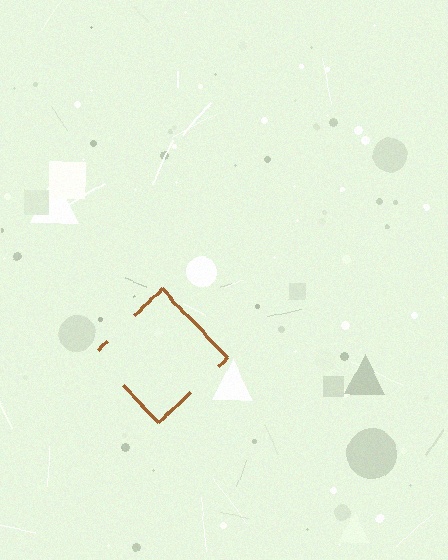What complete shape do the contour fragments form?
The contour fragments form a diamond.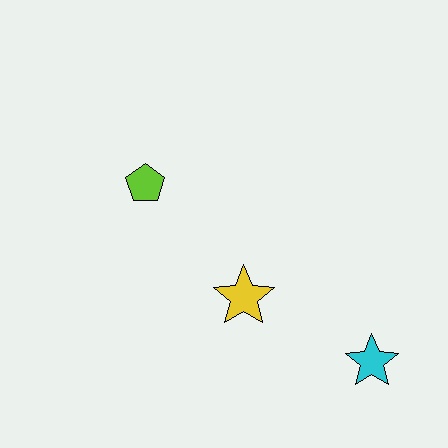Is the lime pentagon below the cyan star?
No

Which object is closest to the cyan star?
The yellow star is closest to the cyan star.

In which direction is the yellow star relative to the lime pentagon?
The yellow star is below the lime pentagon.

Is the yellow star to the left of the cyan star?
Yes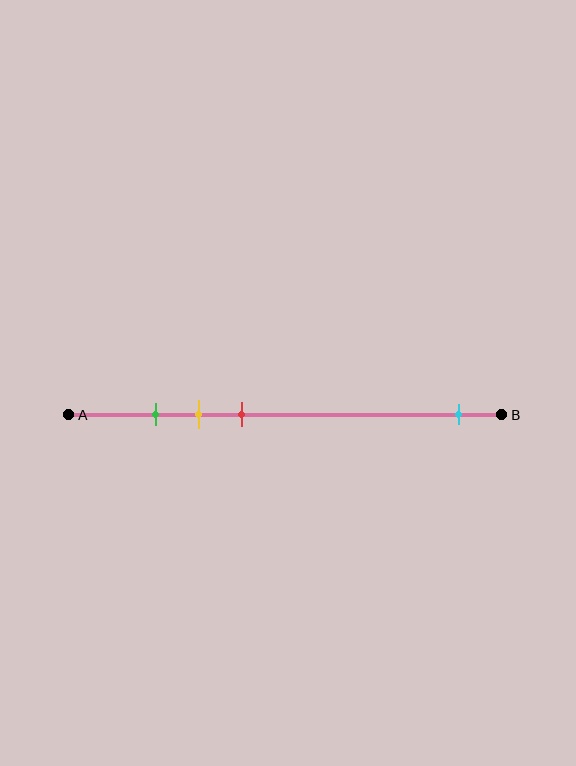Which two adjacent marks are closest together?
The green and yellow marks are the closest adjacent pair.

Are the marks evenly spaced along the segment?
No, the marks are not evenly spaced.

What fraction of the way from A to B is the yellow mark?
The yellow mark is approximately 30% (0.3) of the way from A to B.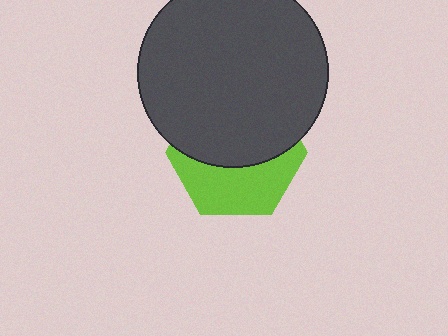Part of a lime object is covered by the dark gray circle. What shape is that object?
It is a hexagon.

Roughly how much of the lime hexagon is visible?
A small part of it is visible (roughly 43%).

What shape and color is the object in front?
The object in front is a dark gray circle.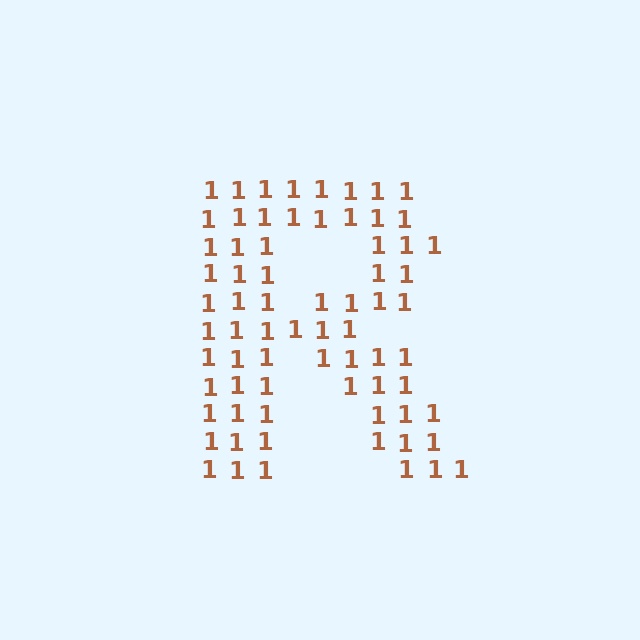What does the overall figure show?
The overall figure shows the letter R.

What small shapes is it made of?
It is made of small digit 1's.